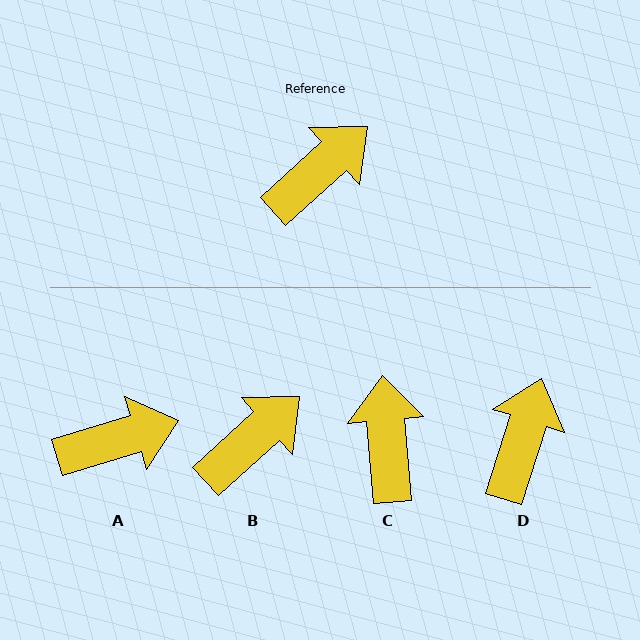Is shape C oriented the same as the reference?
No, it is off by about 53 degrees.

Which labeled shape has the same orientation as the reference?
B.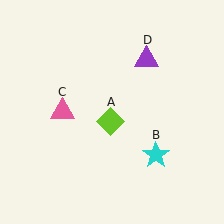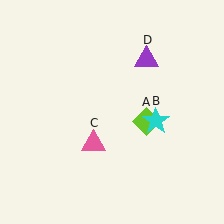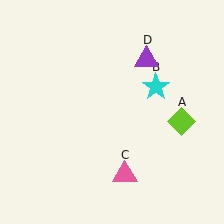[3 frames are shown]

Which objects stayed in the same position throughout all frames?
Purple triangle (object D) remained stationary.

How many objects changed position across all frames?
3 objects changed position: lime diamond (object A), cyan star (object B), pink triangle (object C).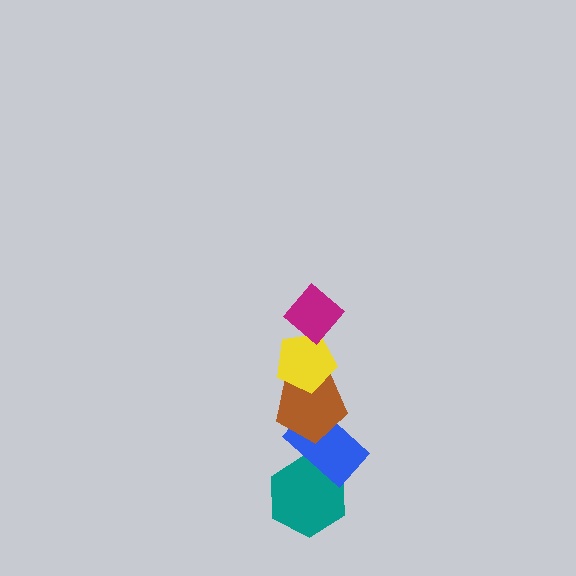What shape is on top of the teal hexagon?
The blue rectangle is on top of the teal hexagon.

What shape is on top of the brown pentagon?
The yellow pentagon is on top of the brown pentagon.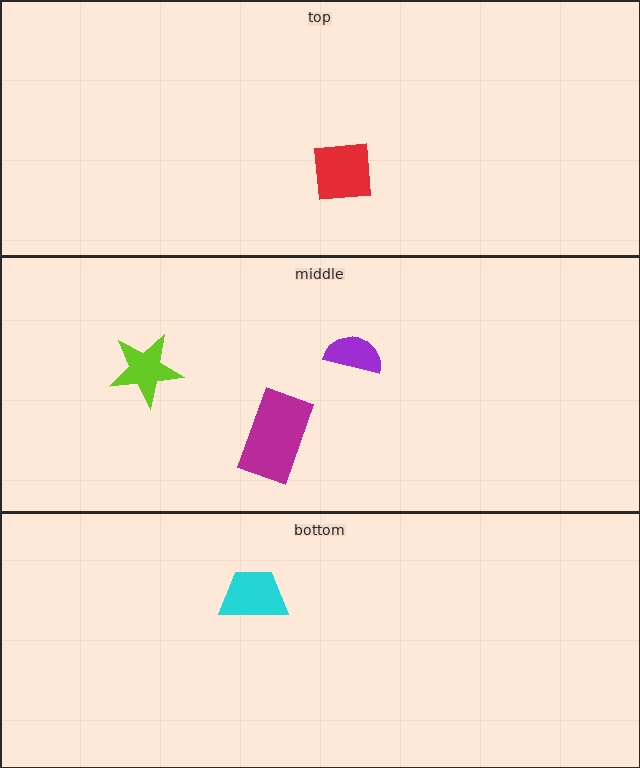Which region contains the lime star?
The middle region.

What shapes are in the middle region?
The lime star, the magenta rectangle, the purple semicircle.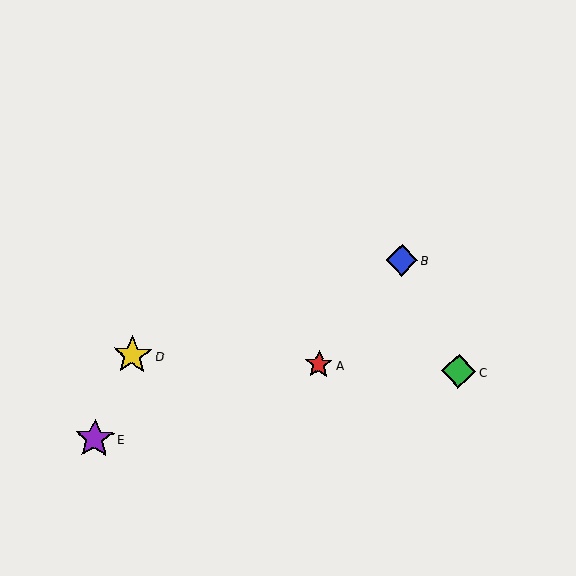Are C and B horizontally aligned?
No, C is at y≈371 and B is at y≈260.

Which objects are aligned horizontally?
Objects A, C, D are aligned horizontally.